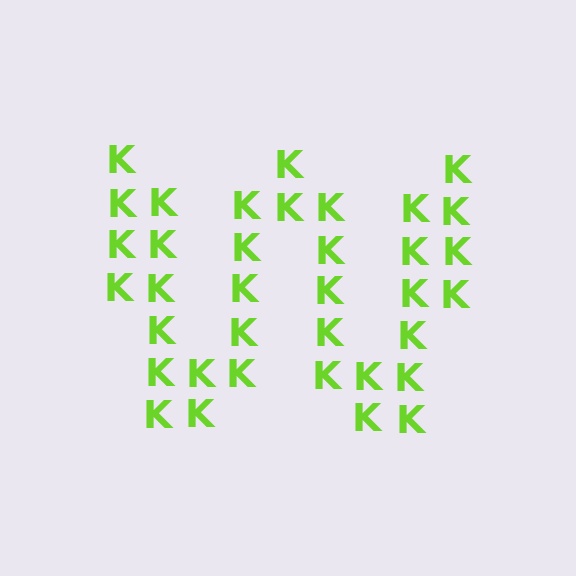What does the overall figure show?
The overall figure shows the letter W.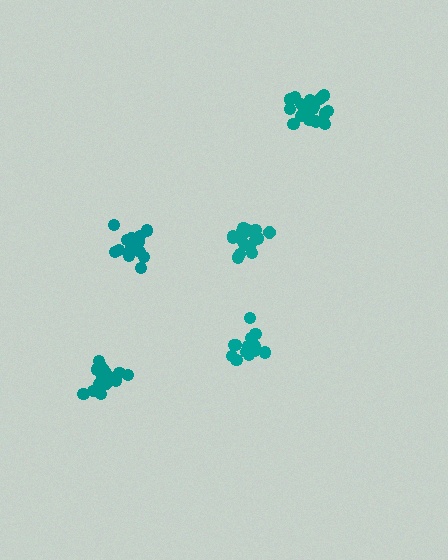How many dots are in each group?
Group 1: 16 dots, Group 2: 17 dots, Group 3: 18 dots, Group 4: 20 dots, Group 5: 19 dots (90 total).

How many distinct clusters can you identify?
There are 5 distinct clusters.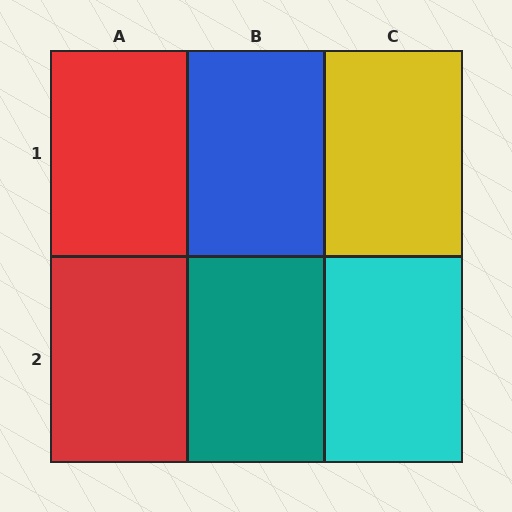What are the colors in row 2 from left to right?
Red, teal, cyan.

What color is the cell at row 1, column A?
Red.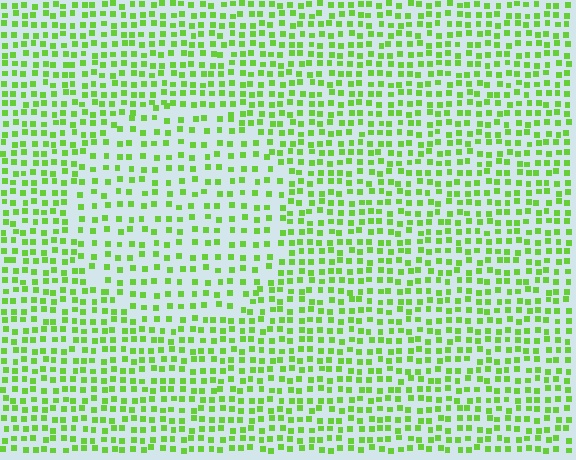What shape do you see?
I see a circle.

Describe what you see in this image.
The image contains small lime elements arranged at two different densities. A circle-shaped region is visible where the elements are less densely packed than the surrounding area.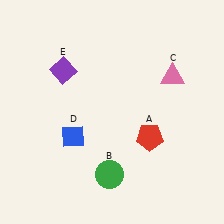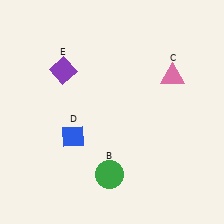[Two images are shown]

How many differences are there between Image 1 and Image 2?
There is 1 difference between the two images.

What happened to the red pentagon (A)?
The red pentagon (A) was removed in Image 2. It was in the bottom-right area of Image 1.